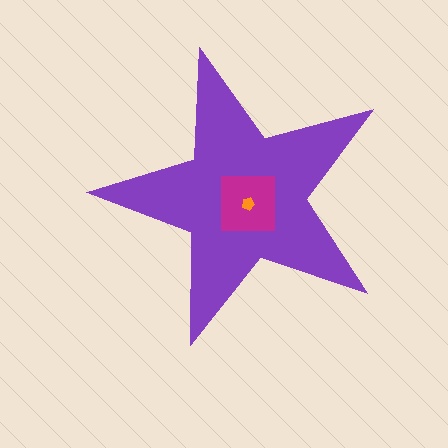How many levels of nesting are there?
3.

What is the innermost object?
The orange pentagon.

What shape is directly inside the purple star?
The magenta square.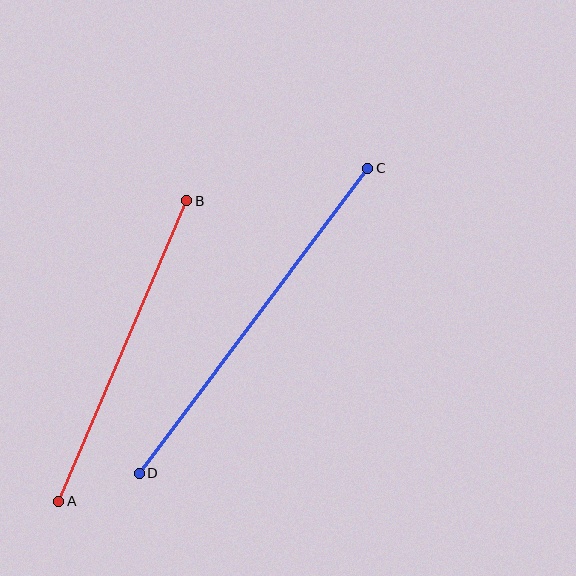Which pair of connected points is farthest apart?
Points C and D are farthest apart.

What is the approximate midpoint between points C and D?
The midpoint is at approximately (253, 321) pixels.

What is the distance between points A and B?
The distance is approximately 326 pixels.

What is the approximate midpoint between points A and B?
The midpoint is at approximately (123, 351) pixels.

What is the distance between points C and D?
The distance is approximately 381 pixels.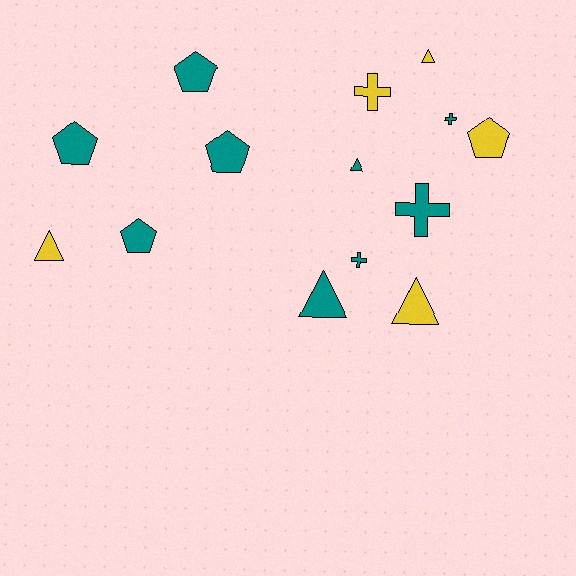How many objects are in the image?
There are 14 objects.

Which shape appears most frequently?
Triangle, with 5 objects.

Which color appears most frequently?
Teal, with 9 objects.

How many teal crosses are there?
There are 3 teal crosses.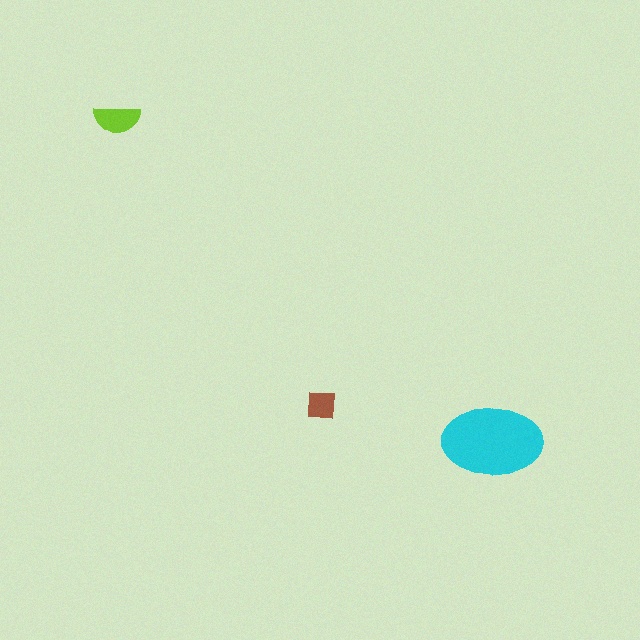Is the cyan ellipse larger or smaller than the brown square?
Larger.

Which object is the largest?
The cyan ellipse.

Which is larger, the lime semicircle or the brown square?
The lime semicircle.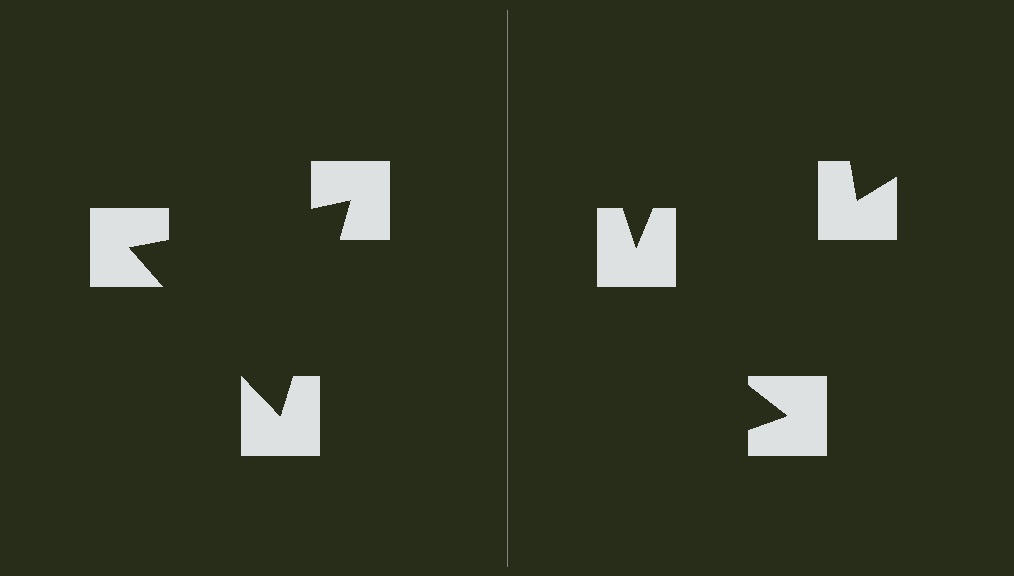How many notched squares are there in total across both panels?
6 — 3 on each side.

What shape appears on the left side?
An illusory triangle.